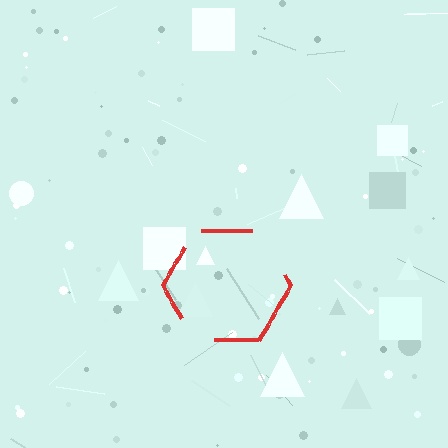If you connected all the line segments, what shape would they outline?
They would outline a hexagon.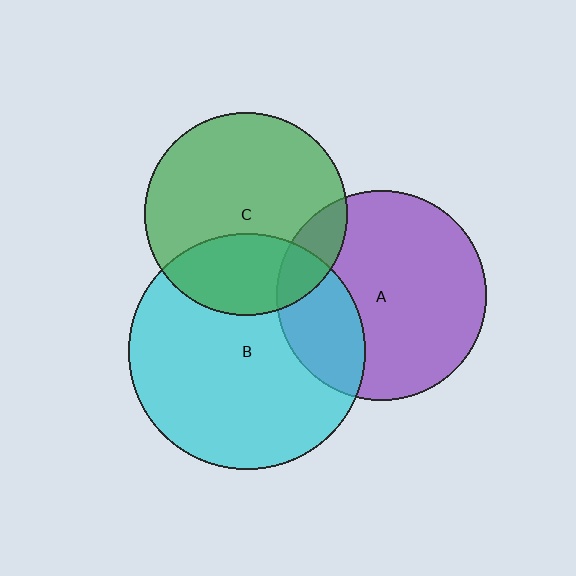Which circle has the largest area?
Circle B (cyan).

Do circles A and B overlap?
Yes.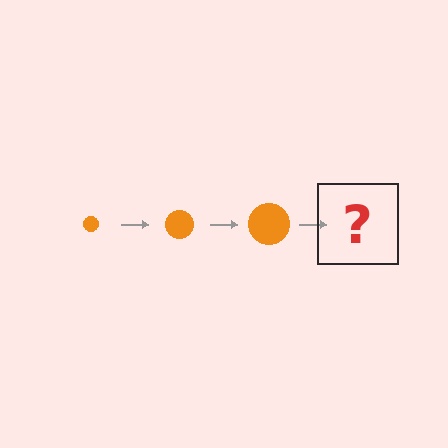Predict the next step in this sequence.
The next step is an orange circle, larger than the previous one.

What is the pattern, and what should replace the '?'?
The pattern is that the circle gets progressively larger each step. The '?' should be an orange circle, larger than the previous one.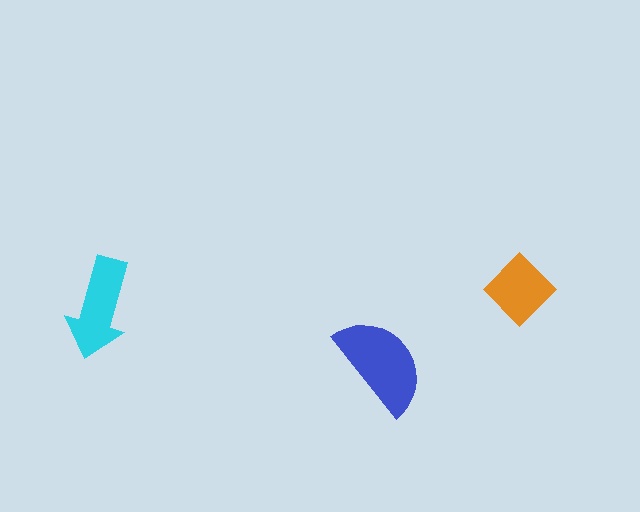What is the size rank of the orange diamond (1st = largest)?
3rd.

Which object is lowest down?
The blue semicircle is bottommost.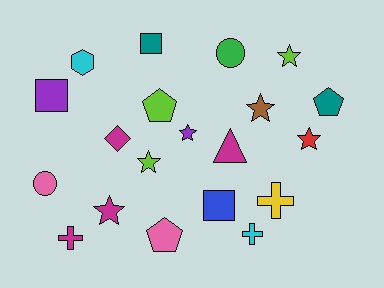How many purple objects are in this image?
There are 2 purple objects.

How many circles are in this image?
There are 2 circles.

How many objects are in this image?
There are 20 objects.